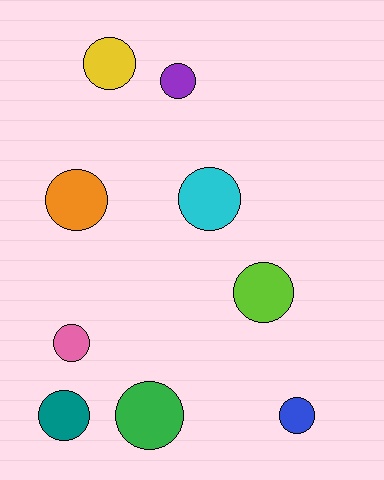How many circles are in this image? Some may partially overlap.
There are 9 circles.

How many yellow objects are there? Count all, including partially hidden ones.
There is 1 yellow object.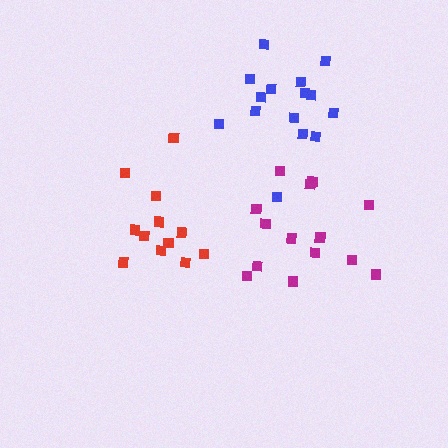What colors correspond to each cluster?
The clusters are colored: magenta, red, blue.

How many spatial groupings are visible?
There are 3 spatial groupings.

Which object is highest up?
The blue cluster is topmost.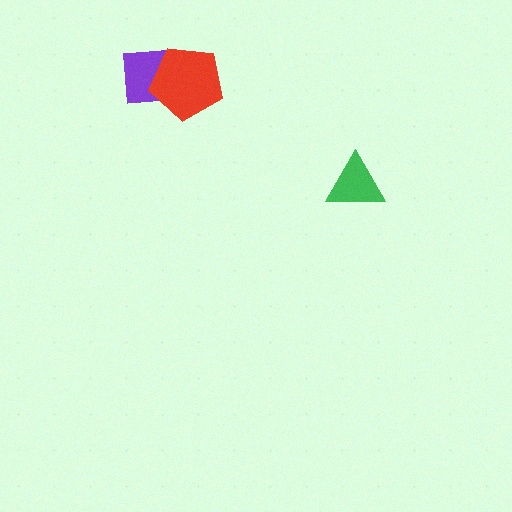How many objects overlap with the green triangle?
0 objects overlap with the green triangle.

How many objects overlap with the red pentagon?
1 object overlaps with the red pentagon.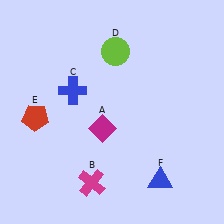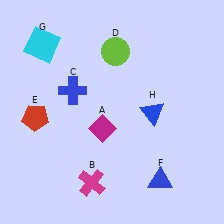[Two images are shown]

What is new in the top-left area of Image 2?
A cyan square (G) was added in the top-left area of Image 2.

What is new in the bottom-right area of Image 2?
A blue triangle (H) was added in the bottom-right area of Image 2.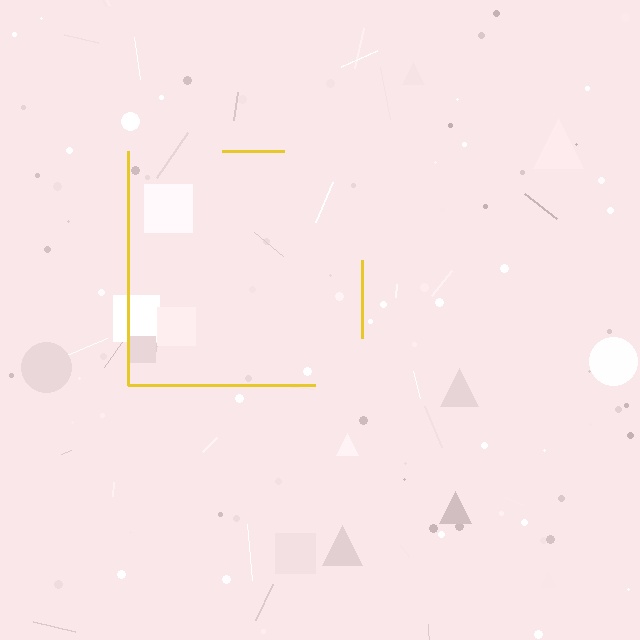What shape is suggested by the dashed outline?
The dashed outline suggests a square.